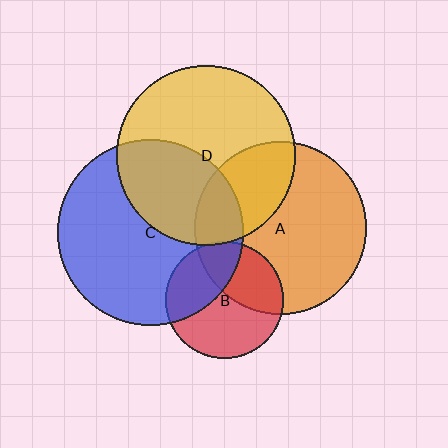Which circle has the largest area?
Circle C (blue).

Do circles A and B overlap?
Yes.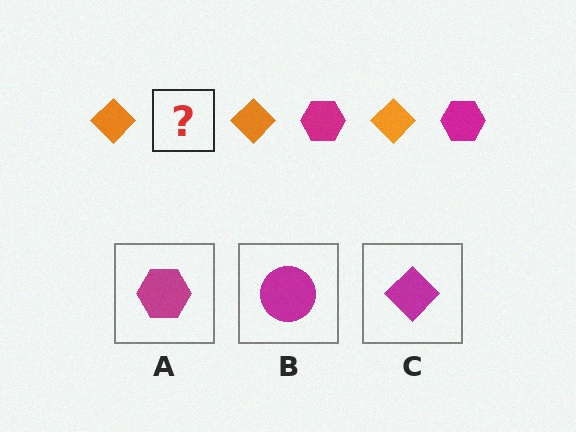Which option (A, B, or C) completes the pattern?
A.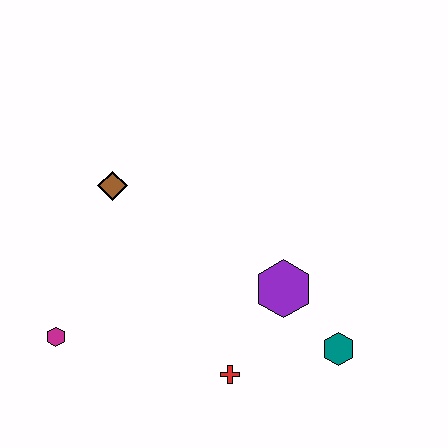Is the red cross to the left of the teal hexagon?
Yes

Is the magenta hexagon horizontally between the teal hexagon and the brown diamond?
No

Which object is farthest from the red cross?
The brown diamond is farthest from the red cross.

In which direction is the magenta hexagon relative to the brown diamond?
The magenta hexagon is below the brown diamond.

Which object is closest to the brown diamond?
The magenta hexagon is closest to the brown diamond.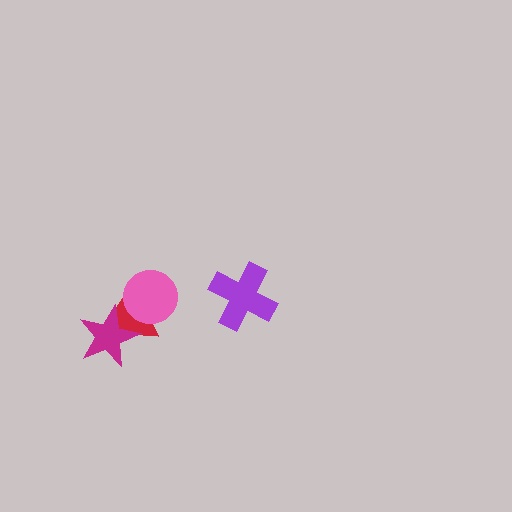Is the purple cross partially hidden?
No, no other shape covers it.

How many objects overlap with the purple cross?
0 objects overlap with the purple cross.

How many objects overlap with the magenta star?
1 object overlaps with the magenta star.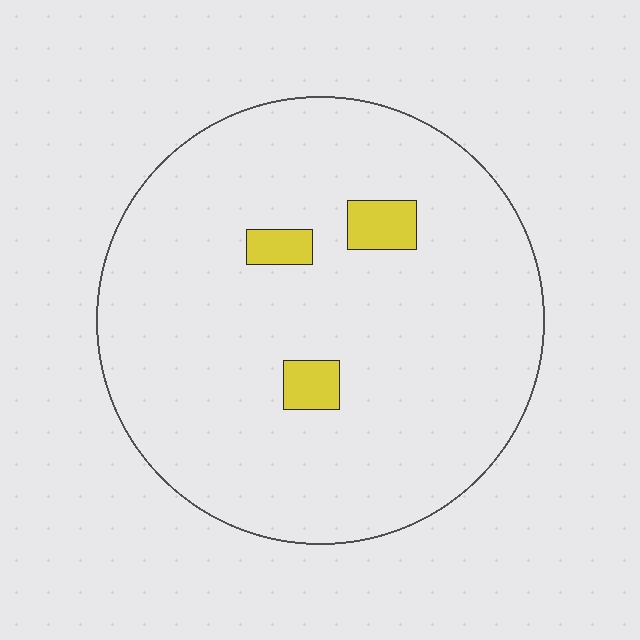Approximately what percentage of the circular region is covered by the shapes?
Approximately 5%.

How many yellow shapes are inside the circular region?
3.